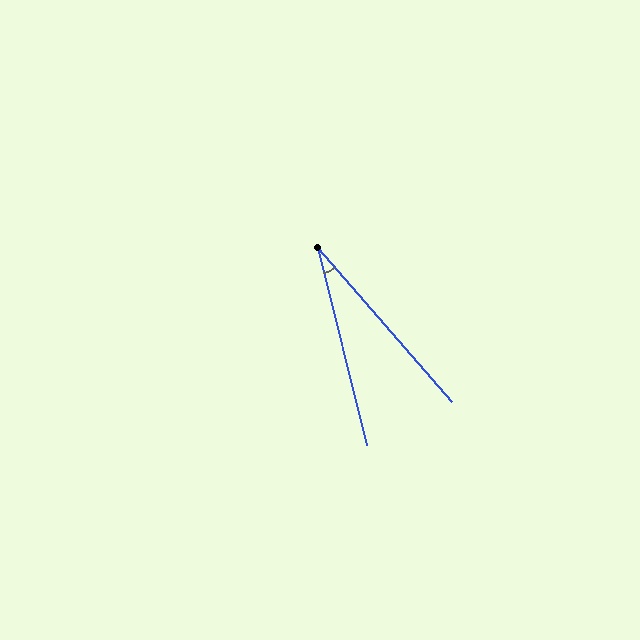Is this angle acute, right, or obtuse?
It is acute.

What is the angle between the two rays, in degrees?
Approximately 27 degrees.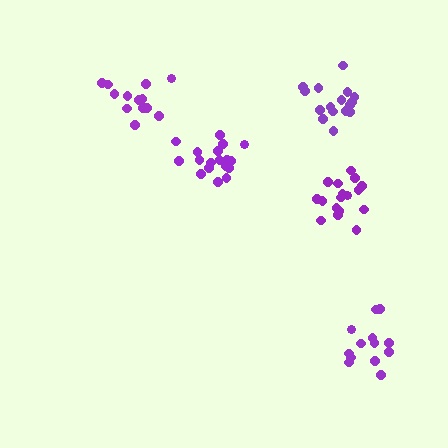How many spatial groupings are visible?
There are 5 spatial groupings.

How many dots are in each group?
Group 1: 18 dots, Group 2: 16 dots, Group 3: 17 dots, Group 4: 13 dots, Group 5: 13 dots (77 total).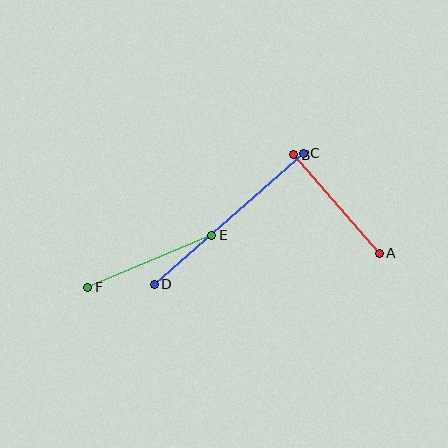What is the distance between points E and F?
The distance is approximately 134 pixels.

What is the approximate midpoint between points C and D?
The midpoint is at approximately (229, 219) pixels.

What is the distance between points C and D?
The distance is approximately 199 pixels.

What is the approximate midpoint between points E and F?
The midpoint is at approximately (150, 261) pixels.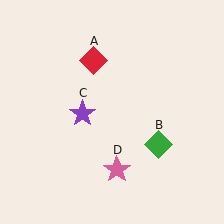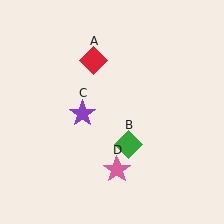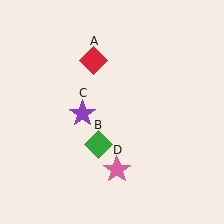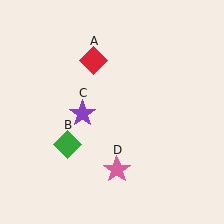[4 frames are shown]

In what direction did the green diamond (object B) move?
The green diamond (object B) moved left.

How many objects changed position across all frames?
1 object changed position: green diamond (object B).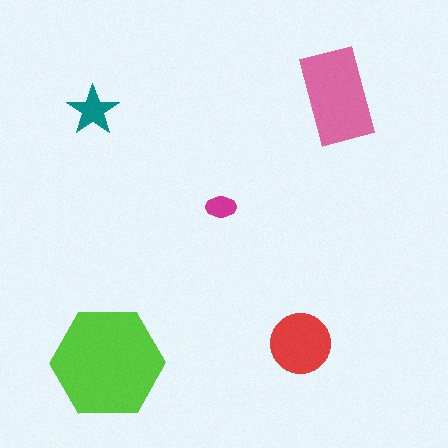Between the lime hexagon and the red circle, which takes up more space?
The lime hexagon.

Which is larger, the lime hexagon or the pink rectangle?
The lime hexagon.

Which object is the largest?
The lime hexagon.